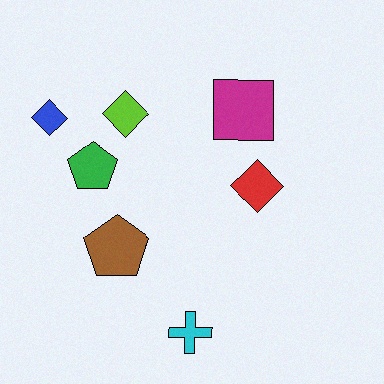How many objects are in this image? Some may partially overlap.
There are 7 objects.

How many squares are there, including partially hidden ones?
There is 1 square.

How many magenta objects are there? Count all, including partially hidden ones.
There is 1 magenta object.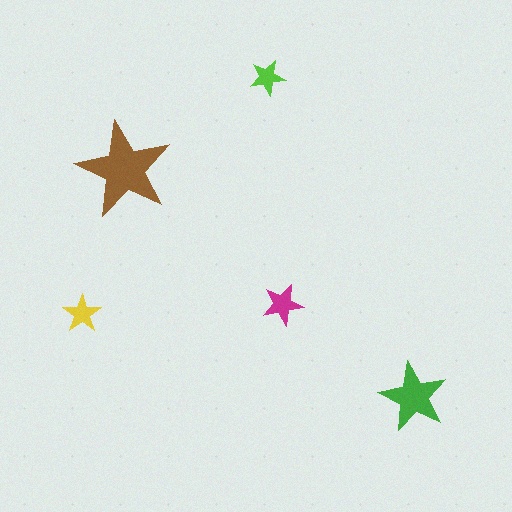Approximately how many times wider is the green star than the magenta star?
About 1.5 times wider.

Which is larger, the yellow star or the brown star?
The brown one.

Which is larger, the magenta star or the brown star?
The brown one.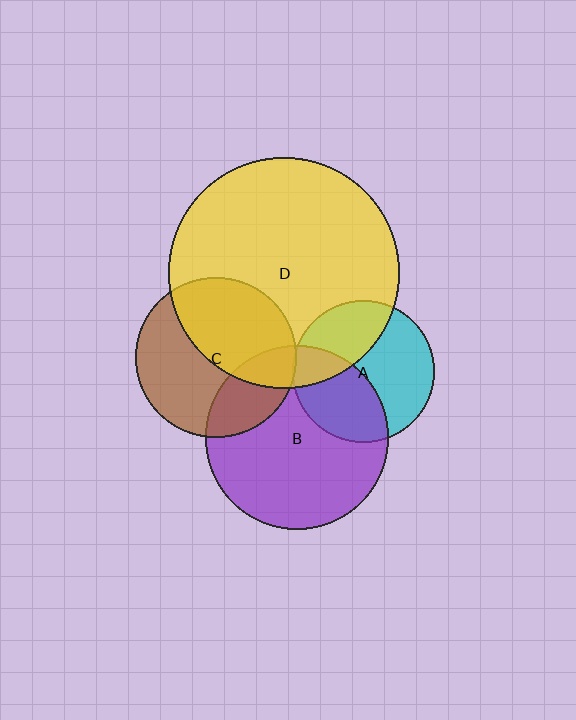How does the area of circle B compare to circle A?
Approximately 1.7 times.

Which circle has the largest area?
Circle D (yellow).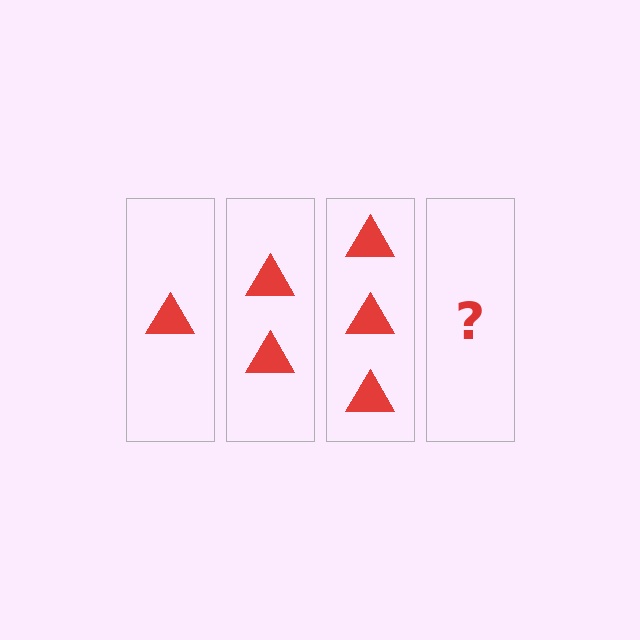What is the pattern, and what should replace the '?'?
The pattern is that each step adds one more triangle. The '?' should be 4 triangles.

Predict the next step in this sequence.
The next step is 4 triangles.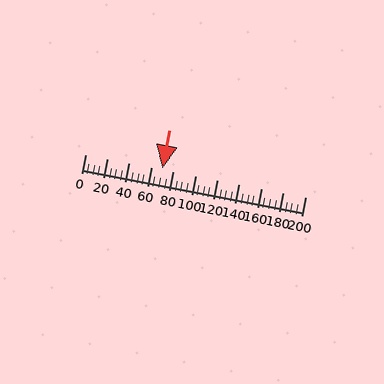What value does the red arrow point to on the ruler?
The red arrow points to approximately 70.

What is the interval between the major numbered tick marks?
The major tick marks are spaced 20 units apart.